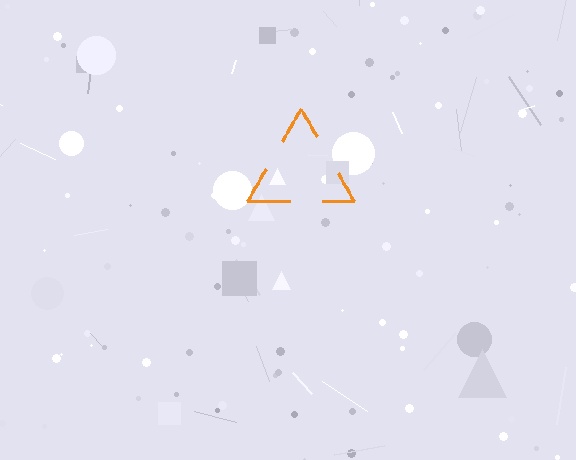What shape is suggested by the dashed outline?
The dashed outline suggests a triangle.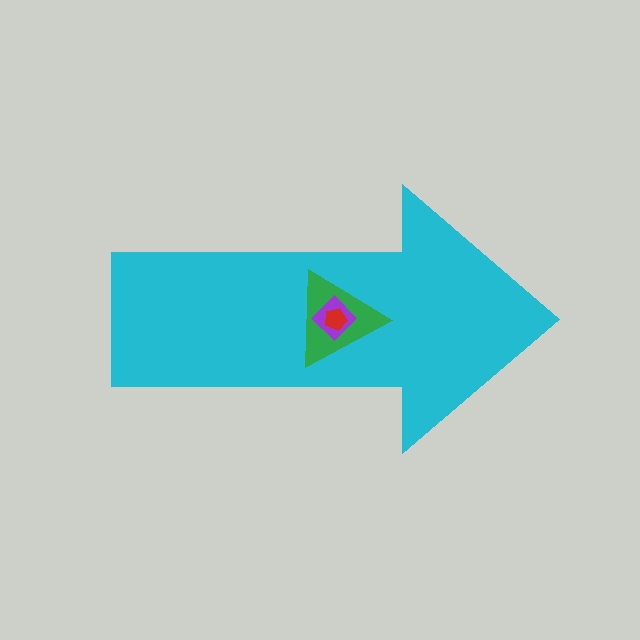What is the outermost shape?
The cyan arrow.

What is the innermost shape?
The red pentagon.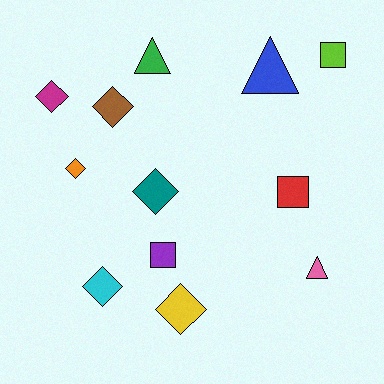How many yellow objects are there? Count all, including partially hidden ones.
There is 1 yellow object.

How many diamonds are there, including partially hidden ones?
There are 6 diamonds.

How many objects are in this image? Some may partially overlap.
There are 12 objects.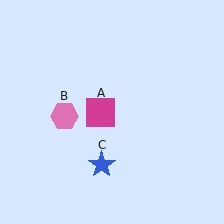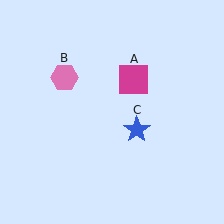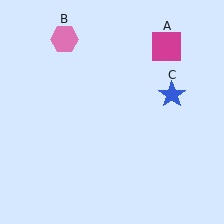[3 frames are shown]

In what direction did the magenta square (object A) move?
The magenta square (object A) moved up and to the right.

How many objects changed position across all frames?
3 objects changed position: magenta square (object A), pink hexagon (object B), blue star (object C).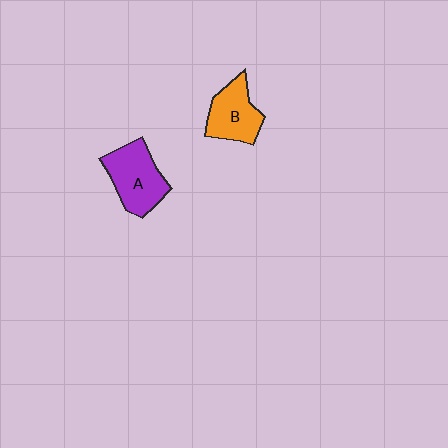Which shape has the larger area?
Shape A (purple).